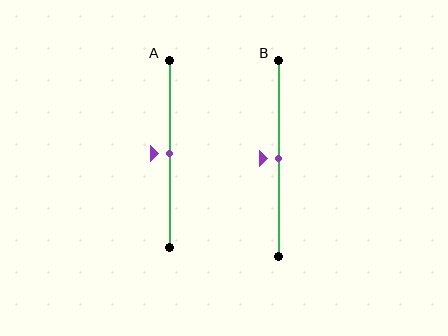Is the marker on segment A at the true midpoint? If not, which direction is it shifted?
Yes, the marker on segment A is at the true midpoint.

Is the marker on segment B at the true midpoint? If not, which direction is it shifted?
Yes, the marker on segment B is at the true midpoint.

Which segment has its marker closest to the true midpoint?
Segment A has its marker closest to the true midpoint.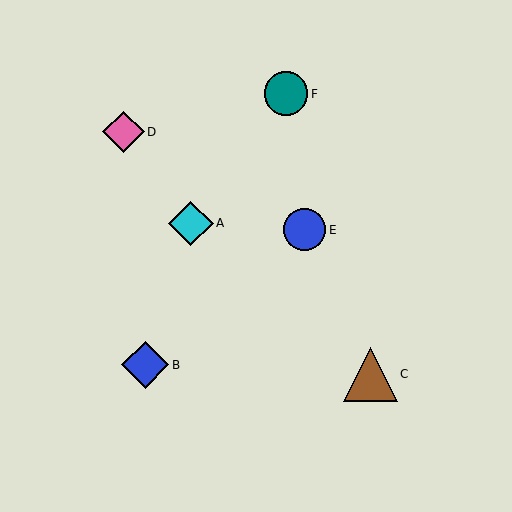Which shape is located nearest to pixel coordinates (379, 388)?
The brown triangle (labeled C) at (370, 374) is nearest to that location.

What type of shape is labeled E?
Shape E is a blue circle.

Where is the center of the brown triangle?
The center of the brown triangle is at (370, 374).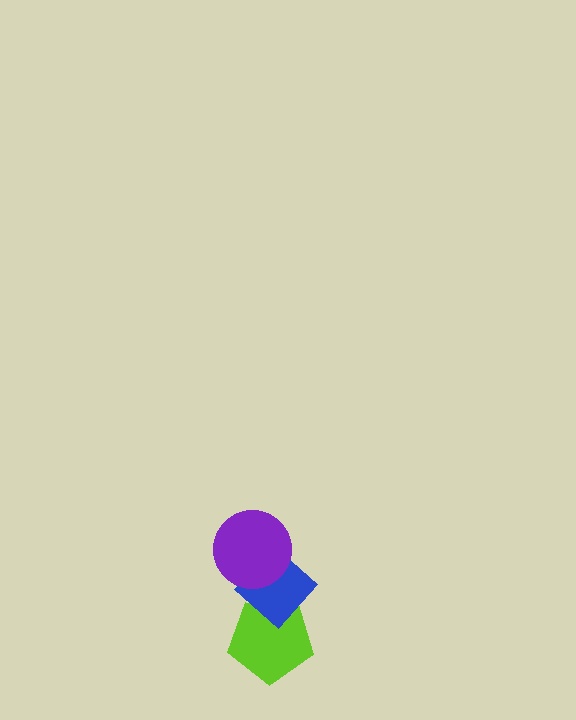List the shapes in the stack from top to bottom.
From top to bottom: the purple circle, the blue diamond, the lime pentagon.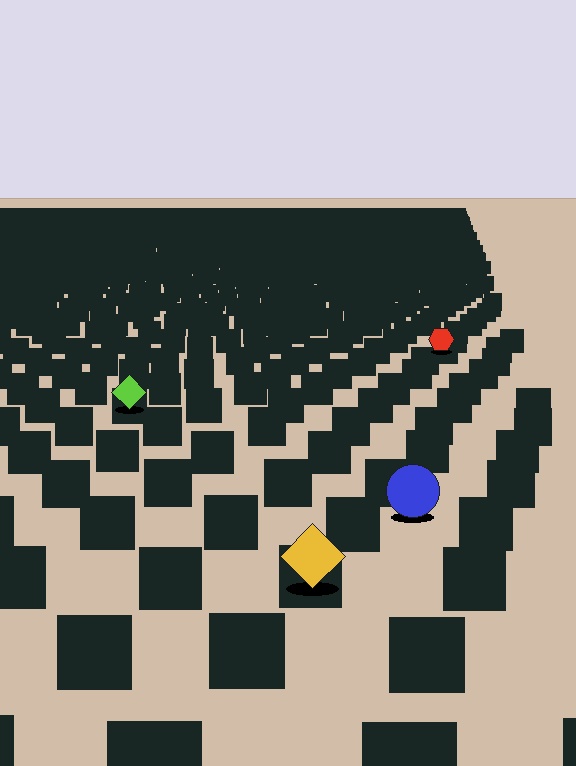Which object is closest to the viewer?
The yellow diamond is closest. The texture marks near it are larger and more spread out.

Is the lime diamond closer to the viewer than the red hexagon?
Yes. The lime diamond is closer — you can tell from the texture gradient: the ground texture is coarser near it.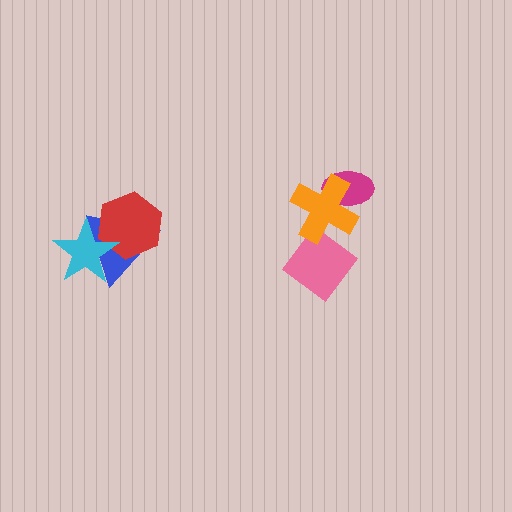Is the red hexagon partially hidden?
Yes, it is partially covered by another shape.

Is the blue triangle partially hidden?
Yes, it is partially covered by another shape.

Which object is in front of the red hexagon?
The cyan star is in front of the red hexagon.